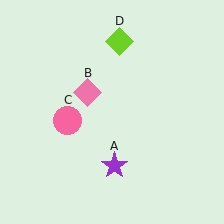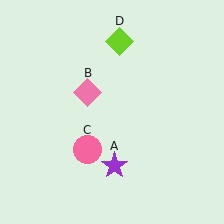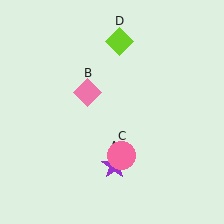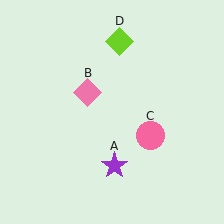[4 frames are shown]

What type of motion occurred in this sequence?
The pink circle (object C) rotated counterclockwise around the center of the scene.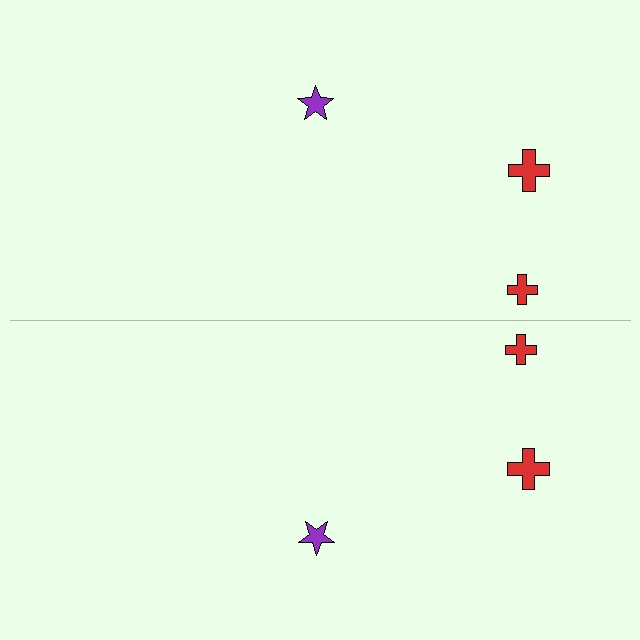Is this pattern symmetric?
Yes, this pattern has bilateral (reflection) symmetry.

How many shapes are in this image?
There are 6 shapes in this image.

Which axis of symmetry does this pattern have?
The pattern has a horizontal axis of symmetry running through the center of the image.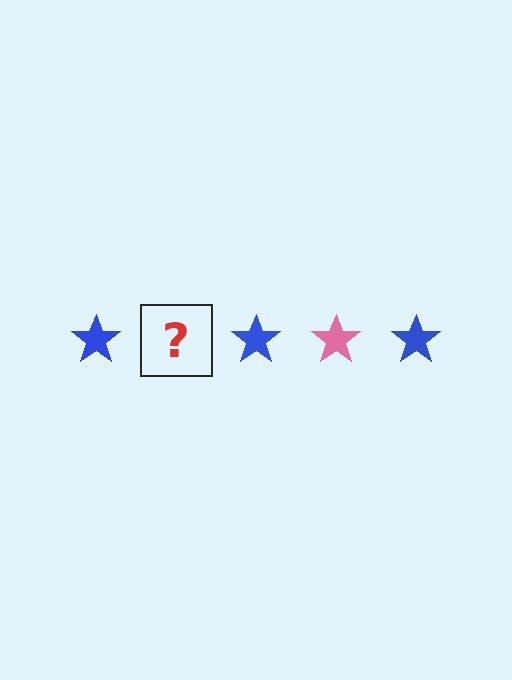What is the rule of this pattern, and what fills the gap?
The rule is that the pattern cycles through blue, pink stars. The gap should be filled with a pink star.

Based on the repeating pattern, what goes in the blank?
The blank should be a pink star.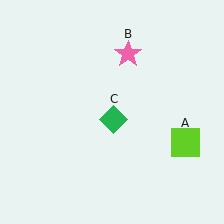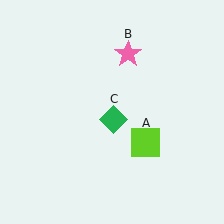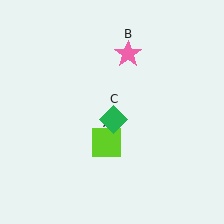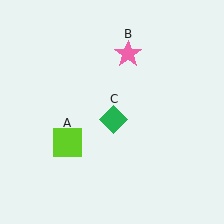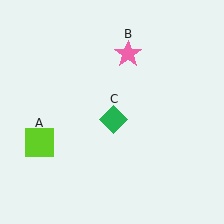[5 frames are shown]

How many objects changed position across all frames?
1 object changed position: lime square (object A).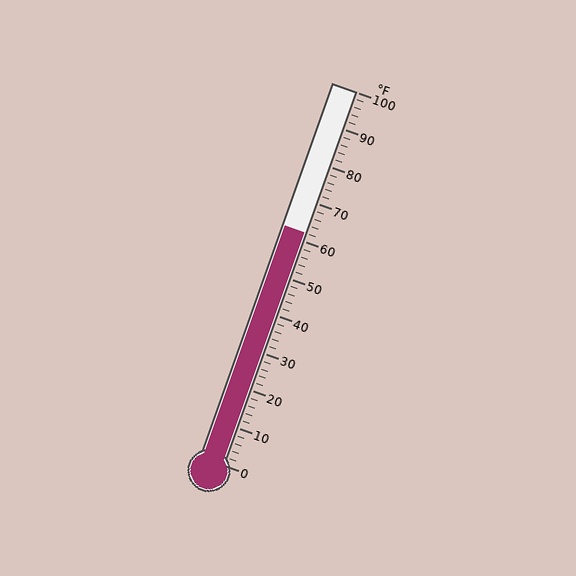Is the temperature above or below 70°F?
The temperature is below 70°F.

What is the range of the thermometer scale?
The thermometer scale ranges from 0°F to 100°F.